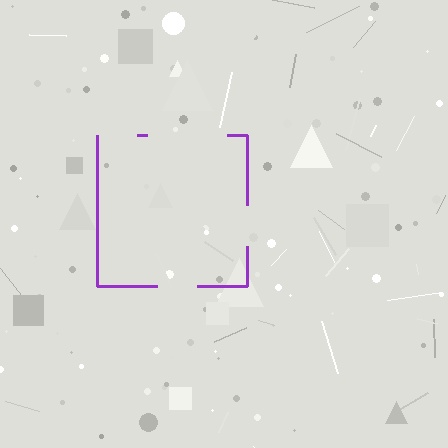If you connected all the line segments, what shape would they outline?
They would outline a square.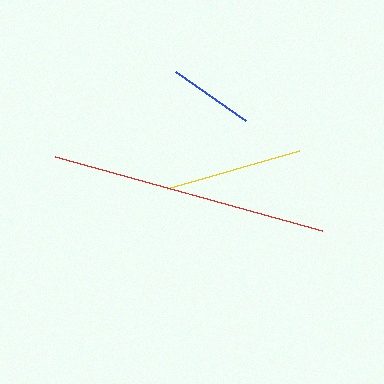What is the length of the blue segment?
The blue segment is approximately 86 pixels long.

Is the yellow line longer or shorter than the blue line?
The yellow line is longer than the blue line.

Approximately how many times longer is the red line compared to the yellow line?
The red line is approximately 2.0 times the length of the yellow line.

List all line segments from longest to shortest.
From longest to shortest: red, yellow, blue.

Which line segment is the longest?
The red line is the longest at approximately 278 pixels.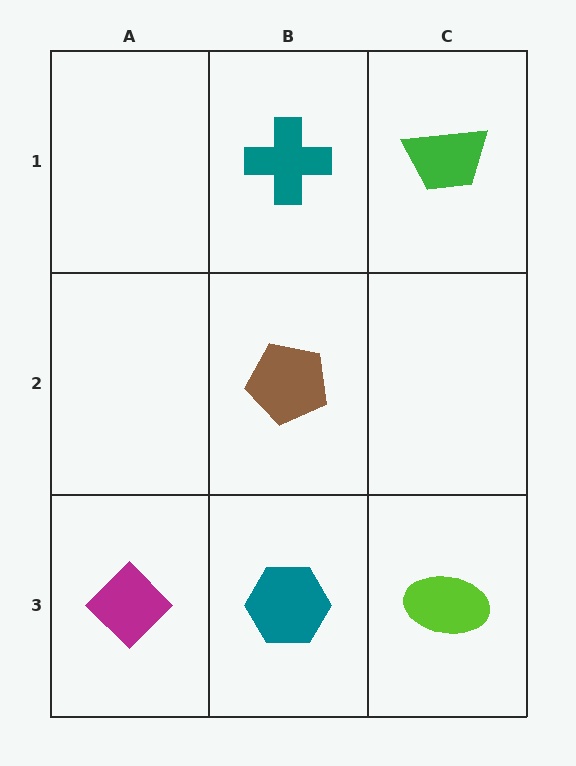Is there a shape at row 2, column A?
No, that cell is empty.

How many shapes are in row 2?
1 shape.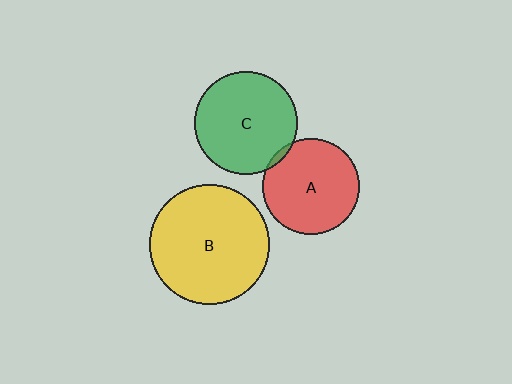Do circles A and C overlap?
Yes.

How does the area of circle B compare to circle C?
Approximately 1.4 times.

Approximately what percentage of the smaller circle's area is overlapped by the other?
Approximately 5%.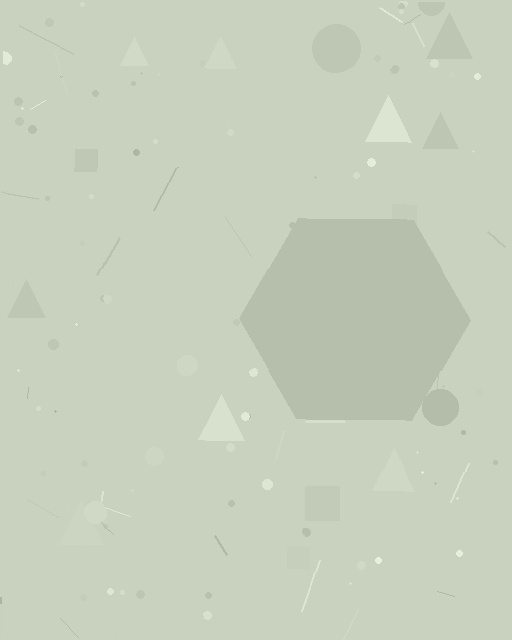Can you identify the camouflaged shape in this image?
The camouflaged shape is a hexagon.